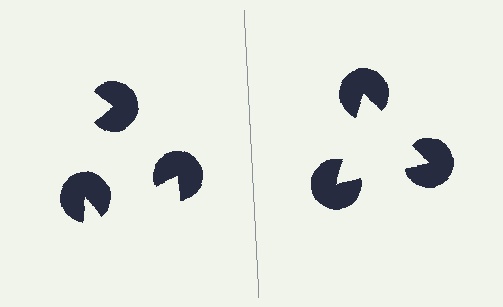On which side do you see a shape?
An illusory triangle appears on the right side. On the left side the wedge cuts are rotated, so no coherent shape forms.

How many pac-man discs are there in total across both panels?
6 — 3 on each side.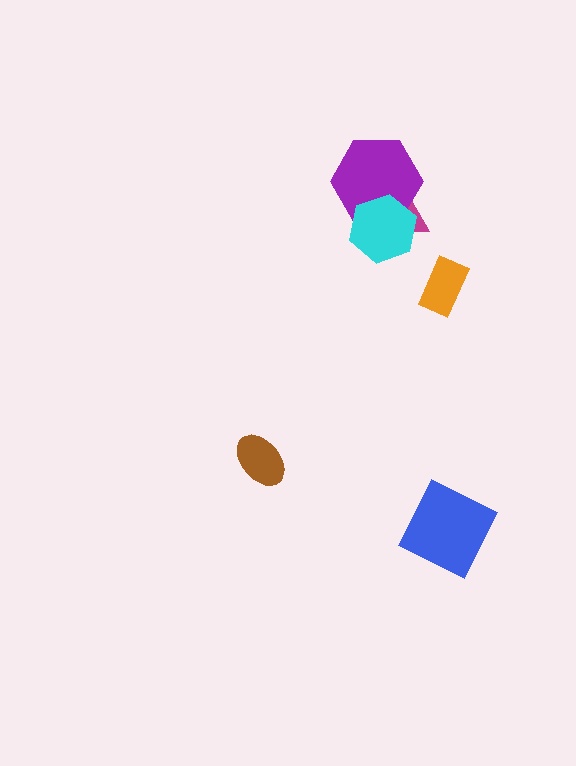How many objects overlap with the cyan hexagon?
2 objects overlap with the cyan hexagon.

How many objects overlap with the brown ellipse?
0 objects overlap with the brown ellipse.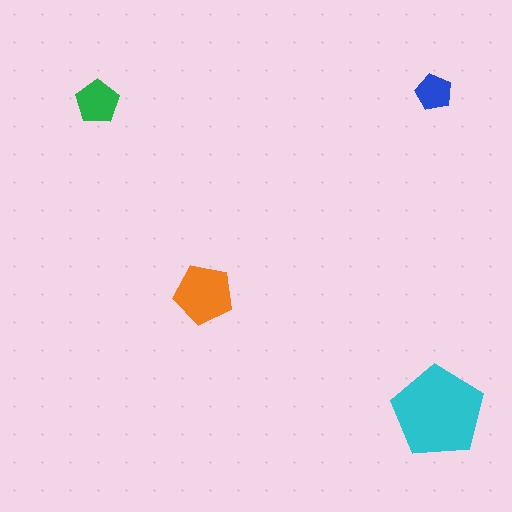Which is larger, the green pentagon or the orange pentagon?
The orange one.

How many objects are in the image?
There are 4 objects in the image.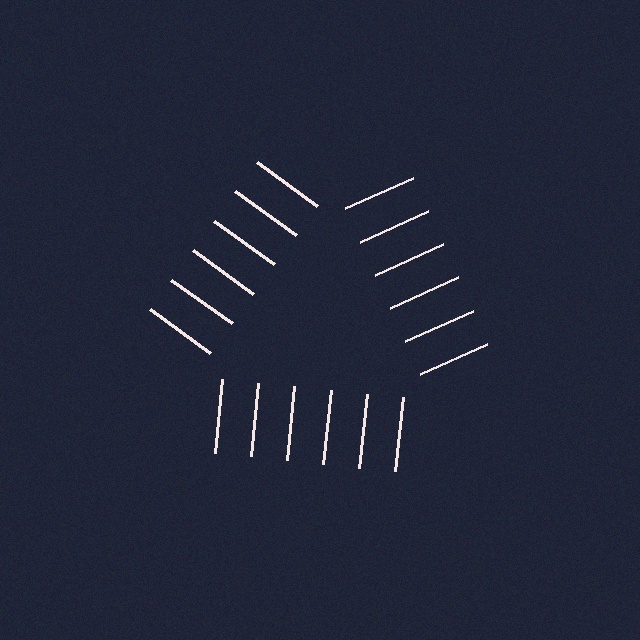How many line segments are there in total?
18 — 6 along each of the 3 edges.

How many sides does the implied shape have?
3 sides — the line-ends trace a triangle.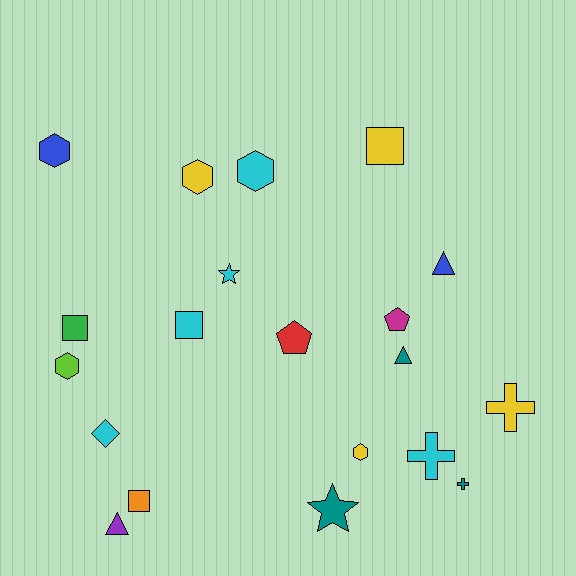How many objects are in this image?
There are 20 objects.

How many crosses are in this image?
There are 3 crosses.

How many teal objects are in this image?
There are 3 teal objects.